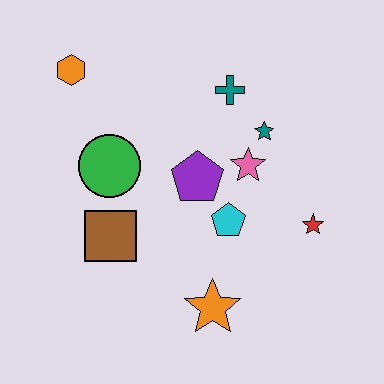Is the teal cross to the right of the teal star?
No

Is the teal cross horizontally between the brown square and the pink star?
Yes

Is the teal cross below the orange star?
No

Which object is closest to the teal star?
The pink star is closest to the teal star.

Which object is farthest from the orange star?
The orange hexagon is farthest from the orange star.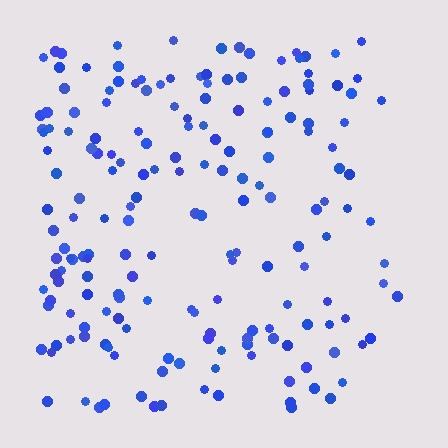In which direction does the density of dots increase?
From right to left, with the left side densest.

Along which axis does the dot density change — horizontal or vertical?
Horizontal.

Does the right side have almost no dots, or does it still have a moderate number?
Still a moderate number, just noticeably fewer than the left.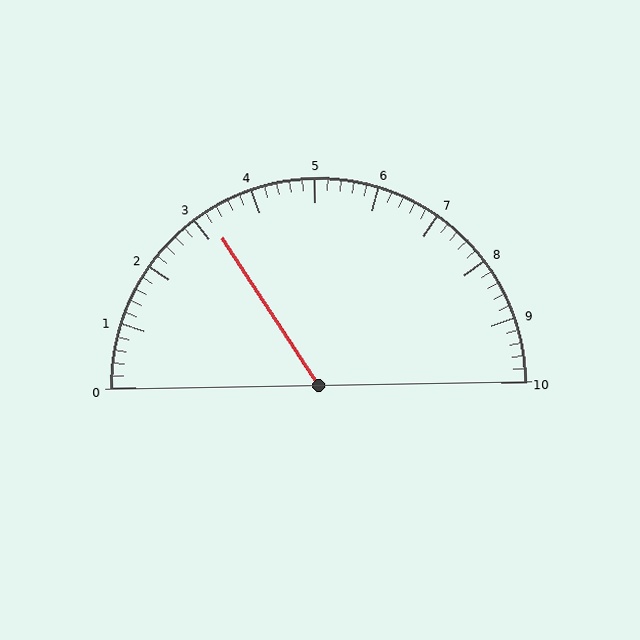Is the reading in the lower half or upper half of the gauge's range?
The reading is in the lower half of the range (0 to 10).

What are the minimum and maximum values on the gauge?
The gauge ranges from 0 to 10.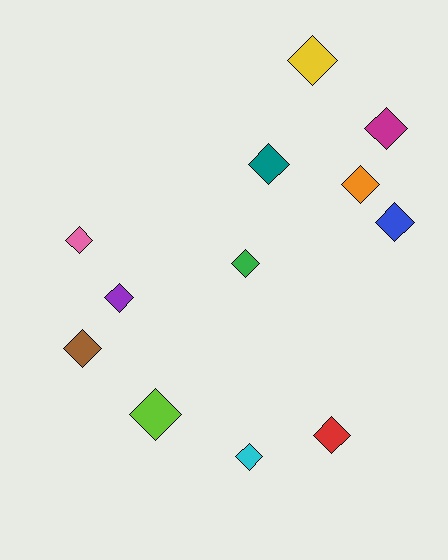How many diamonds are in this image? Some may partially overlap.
There are 12 diamonds.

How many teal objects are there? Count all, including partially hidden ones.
There is 1 teal object.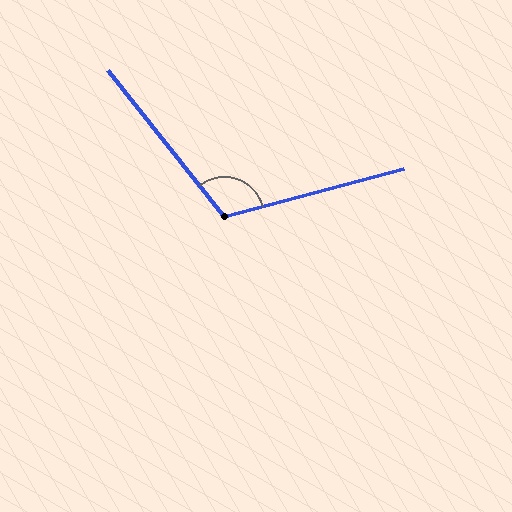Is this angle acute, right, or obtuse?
It is obtuse.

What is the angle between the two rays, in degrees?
Approximately 113 degrees.